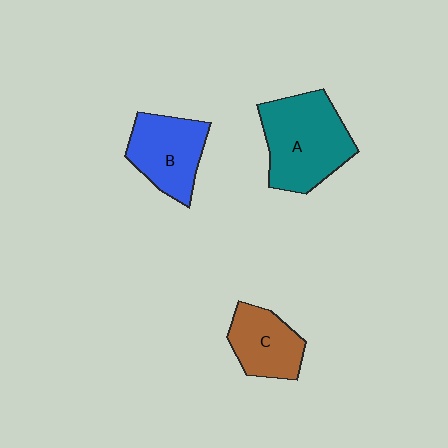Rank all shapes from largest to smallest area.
From largest to smallest: A (teal), B (blue), C (brown).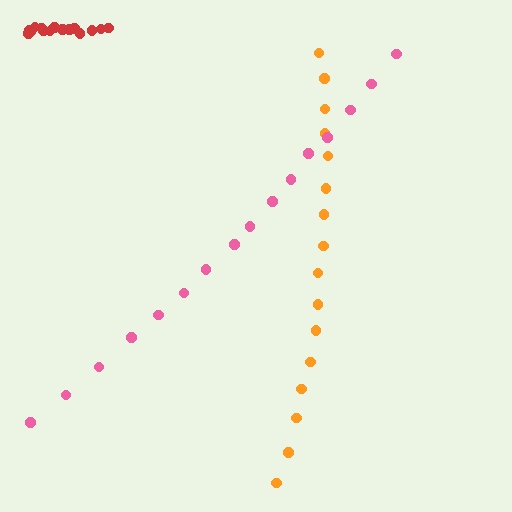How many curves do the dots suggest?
There are 3 distinct paths.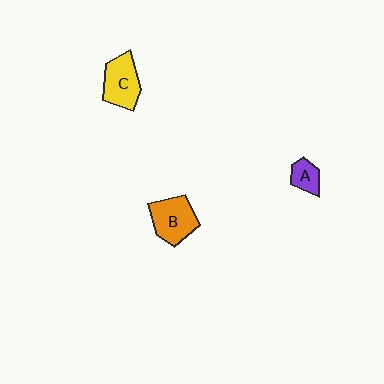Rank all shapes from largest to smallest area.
From largest to smallest: B (orange), C (yellow), A (purple).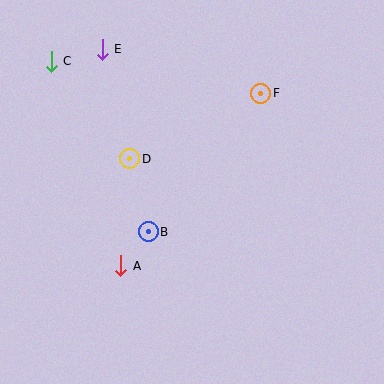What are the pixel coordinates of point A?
Point A is at (121, 266).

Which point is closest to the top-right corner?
Point F is closest to the top-right corner.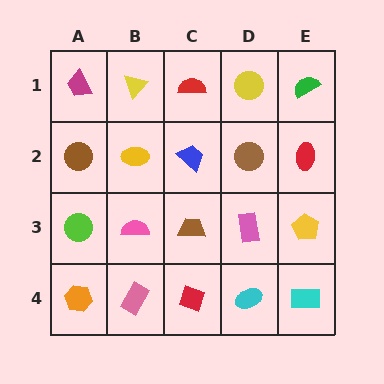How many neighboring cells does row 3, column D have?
4.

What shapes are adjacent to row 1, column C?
A blue trapezoid (row 2, column C), a yellow triangle (row 1, column B), a yellow circle (row 1, column D).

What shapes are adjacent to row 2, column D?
A yellow circle (row 1, column D), a pink rectangle (row 3, column D), a blue trapezoid (row 2, column C), a red ellipse (row 2, column E).